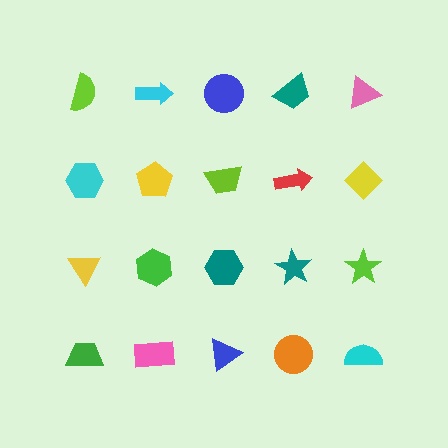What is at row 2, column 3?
A lime trapezoid.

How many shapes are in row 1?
5 shapes.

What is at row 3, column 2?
A green hexagon.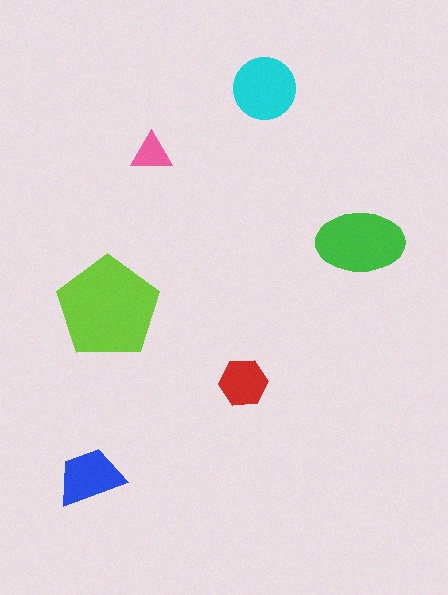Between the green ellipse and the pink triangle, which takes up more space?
The green ellipse.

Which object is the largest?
The lime pentagon.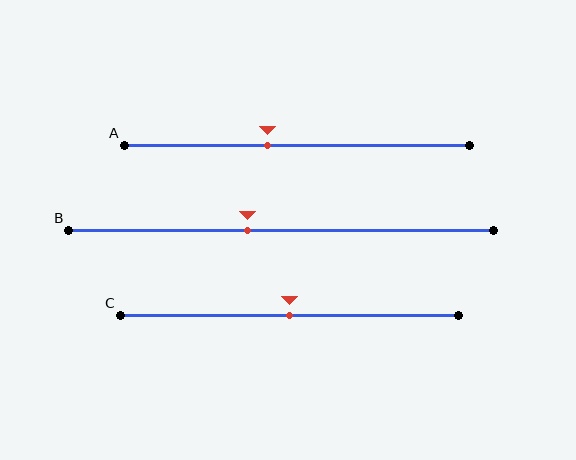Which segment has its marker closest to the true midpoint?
Segment C has its marker closest to the true midpoint.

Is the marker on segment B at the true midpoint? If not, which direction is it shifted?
No, the marker on segment B is shifted to the left by about 8% of the segment length.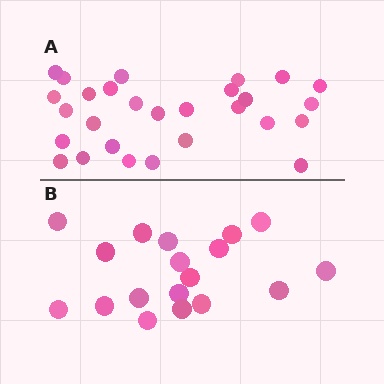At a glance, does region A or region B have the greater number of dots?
Region A (the top region) has more dots.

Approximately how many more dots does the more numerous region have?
Region A has roughly 10 or so more dots than region B.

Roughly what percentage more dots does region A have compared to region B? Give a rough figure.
About 55% more.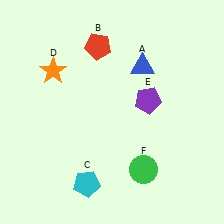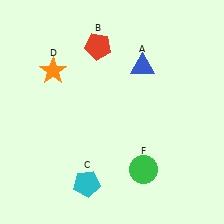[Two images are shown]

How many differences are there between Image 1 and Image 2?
There is 1 difference between the two images.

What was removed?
The purple pentagon (E) was removed in Image 2.